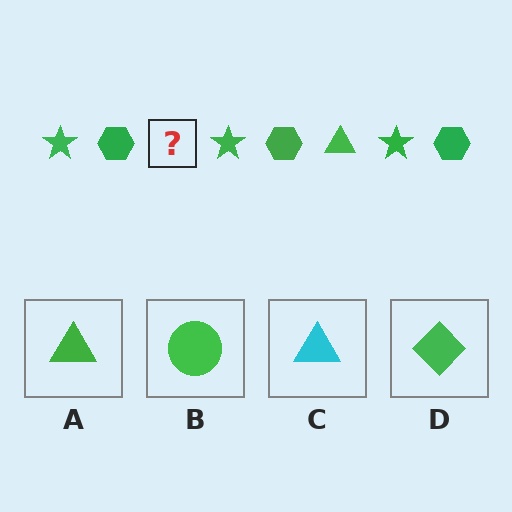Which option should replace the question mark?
Option A.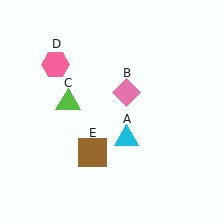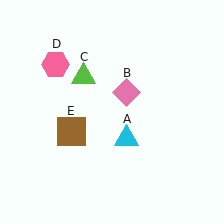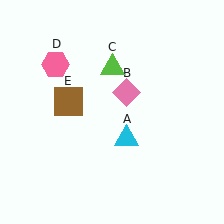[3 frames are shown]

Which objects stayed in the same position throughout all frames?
Cyan triangle (object A) and pink diamond (object B) and pink hexagon (object D) remained stationary.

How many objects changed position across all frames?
2 objects changed position: lime triangle (object C), brown square (object E).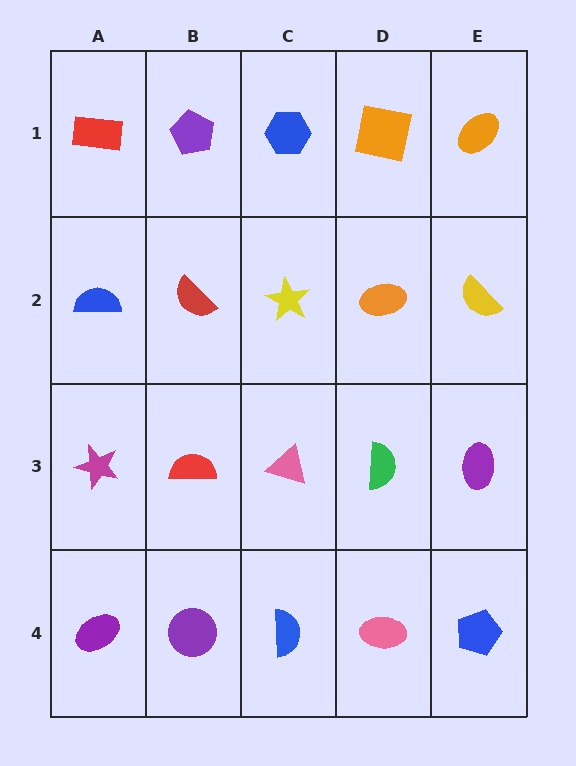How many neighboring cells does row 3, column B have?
4.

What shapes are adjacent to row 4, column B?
A red semicircle (row 3, column B), a purple ellipse (row 4, column A), a blue semicircle (row 4, column C).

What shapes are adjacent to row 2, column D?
An orange square (row 1, column D), a green semicircle (row 3, column D), a yellow star (row 2, column C), a yellow semicircle (row 2, column E).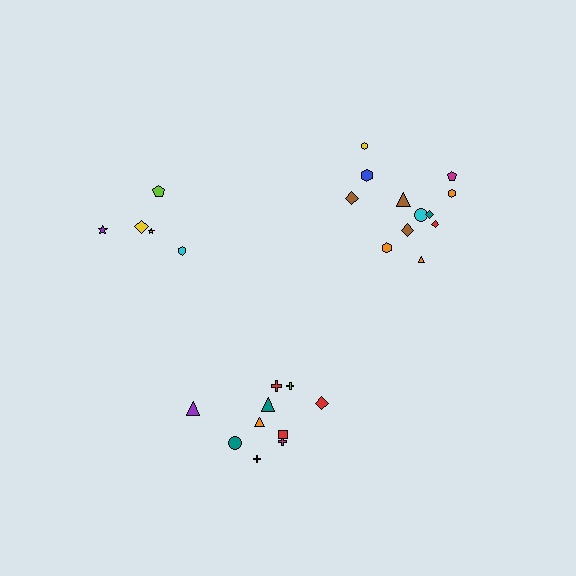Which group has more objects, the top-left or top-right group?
The top-right group.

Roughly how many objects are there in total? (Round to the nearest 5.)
Roughly 25 objects in total.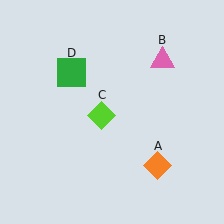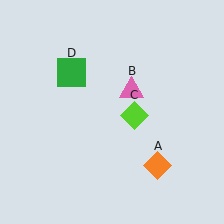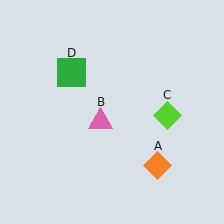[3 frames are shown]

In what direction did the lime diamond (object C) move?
The lime diamond (object C) moved right.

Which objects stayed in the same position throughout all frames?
Orange diamond (object A) and green square (object D) remained stationary.